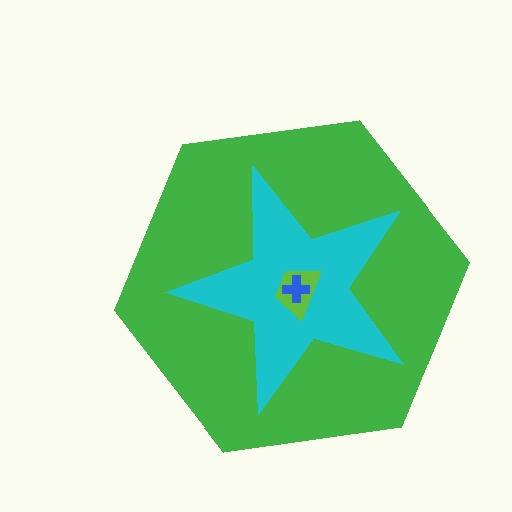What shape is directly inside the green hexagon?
The cyan star.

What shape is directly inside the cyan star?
The lime trapezoid.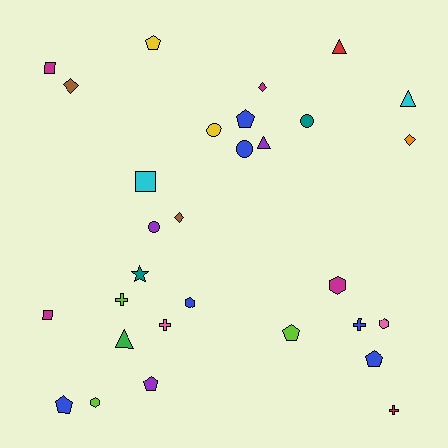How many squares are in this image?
There are 3 squares.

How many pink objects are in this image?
There are 2 pink objects.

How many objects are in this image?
There are 30 objects.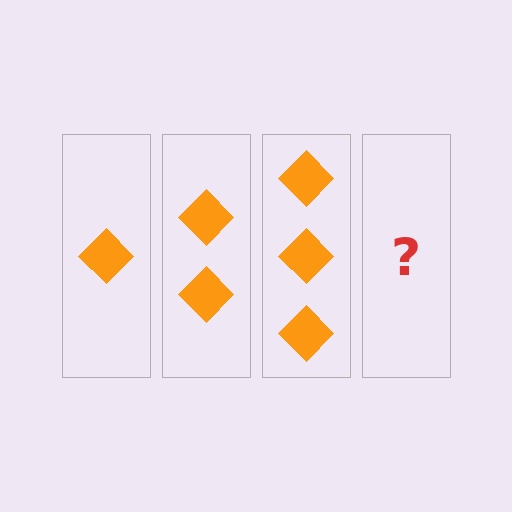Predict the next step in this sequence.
The next step is 4 diamonds.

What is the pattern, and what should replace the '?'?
The pattern is that each step adds one more diamond. The '?' should be 4 diamonds.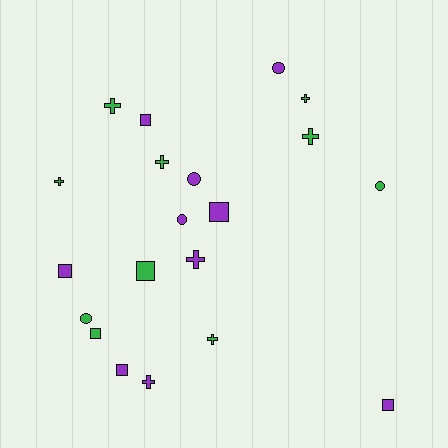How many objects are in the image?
There are 20 objects.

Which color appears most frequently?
Green, with 10 objects.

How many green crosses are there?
There are 6 green crosses.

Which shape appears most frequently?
Cross, with 8 objects.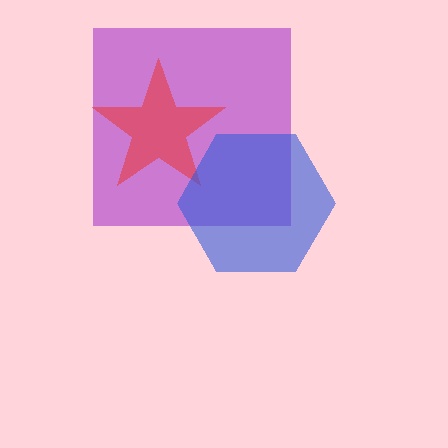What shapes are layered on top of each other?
The layered shapes are: a purple square, a red star, a blue hexagon.